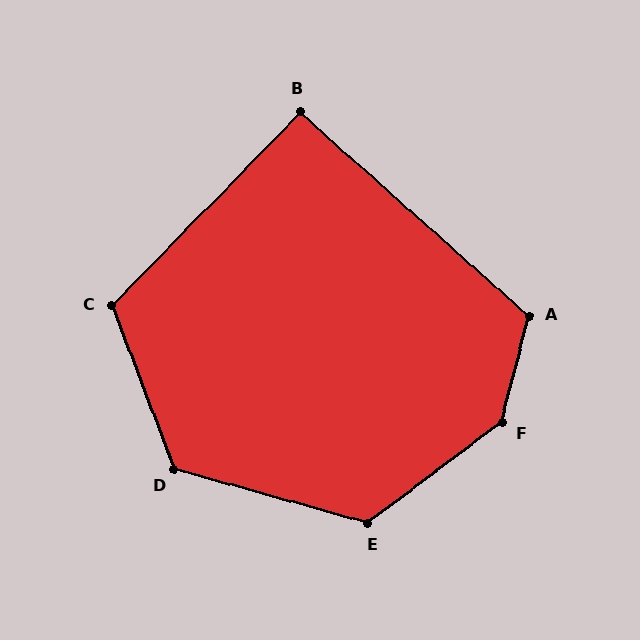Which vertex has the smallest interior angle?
B, at approximately 92 degrees.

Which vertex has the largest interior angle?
F, at approximately 141 degrees.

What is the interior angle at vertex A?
Approximately 118 degrees (obtuse).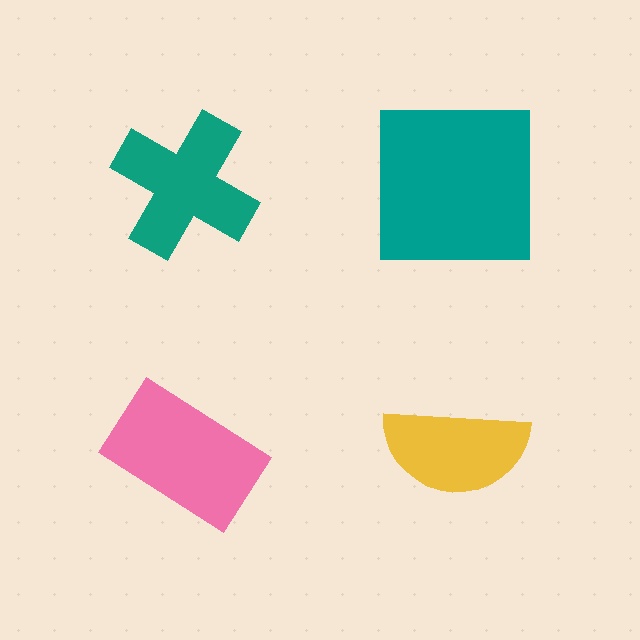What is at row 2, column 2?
A yellow semicircle.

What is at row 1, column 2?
A teal square.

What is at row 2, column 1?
A pink rectangle.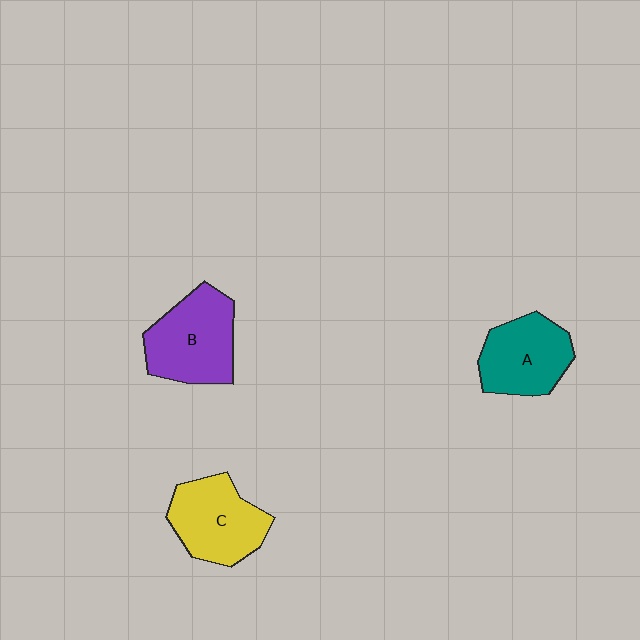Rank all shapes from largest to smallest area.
From largest to smallest: B (purple), C (yellow), A (teal).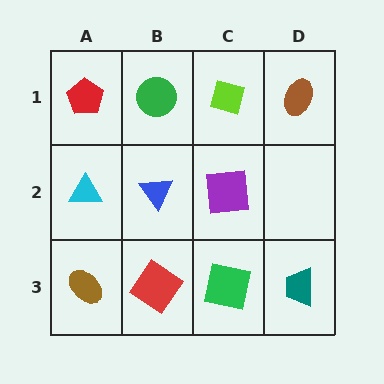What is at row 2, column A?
A cyan triangle.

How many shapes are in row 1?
4 shapes.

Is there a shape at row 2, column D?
No, that cell is empty.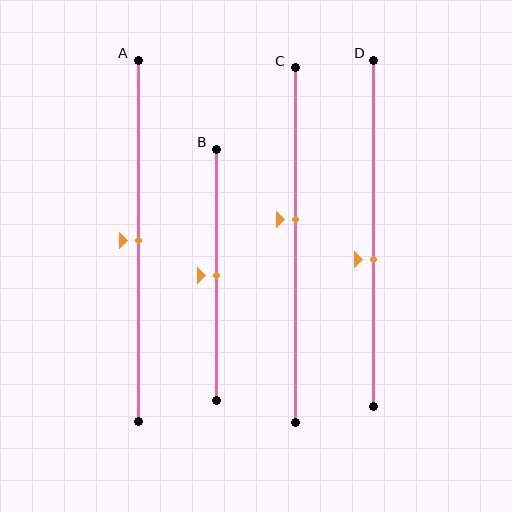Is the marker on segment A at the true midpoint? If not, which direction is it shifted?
Yes, the marker on segment A is at the true midpoint.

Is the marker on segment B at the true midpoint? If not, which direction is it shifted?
Yes, the marker on segment B is at the true midpoint.